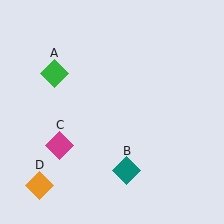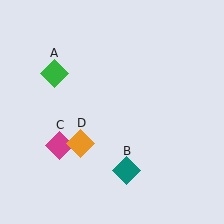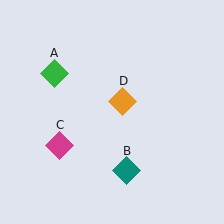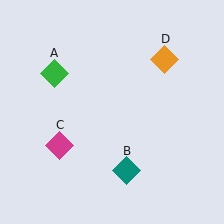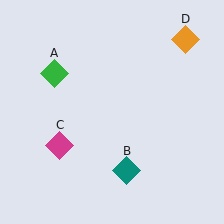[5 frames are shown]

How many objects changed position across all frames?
1 object changed position: orange diamond (object D).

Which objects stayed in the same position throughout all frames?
Green diamond (object A) and teal diamond (object B) and magenta diamond (object C) remained stationary.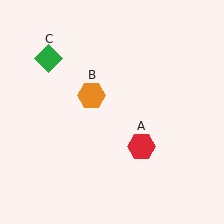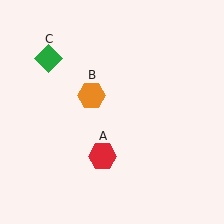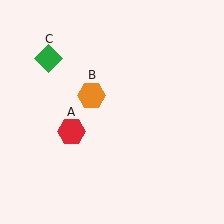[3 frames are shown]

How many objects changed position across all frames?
1 object changed position: red hexagon (object A).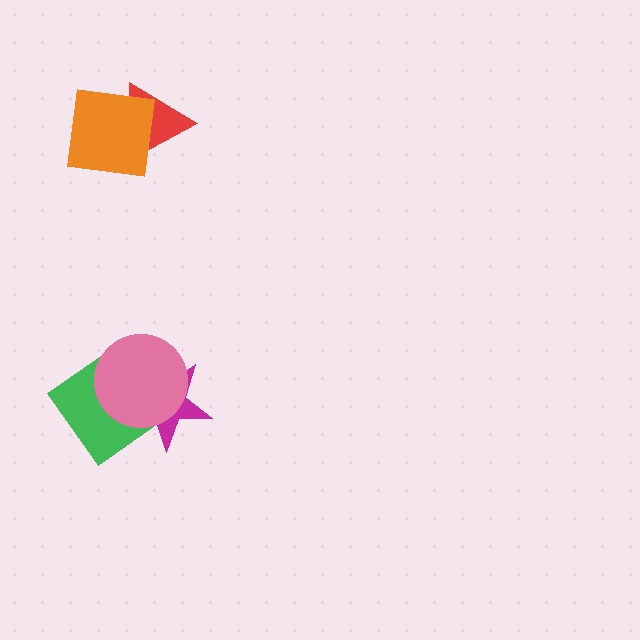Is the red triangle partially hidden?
Yes, it is partially covered by another shape.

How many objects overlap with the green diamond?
2 objects overlap with the green diamond.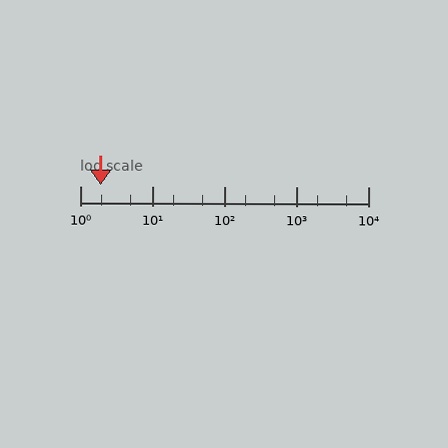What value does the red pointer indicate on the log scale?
The pointer indicates approximately 1.9.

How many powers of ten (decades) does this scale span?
The scale spans 4 decades, from 1 to 10000.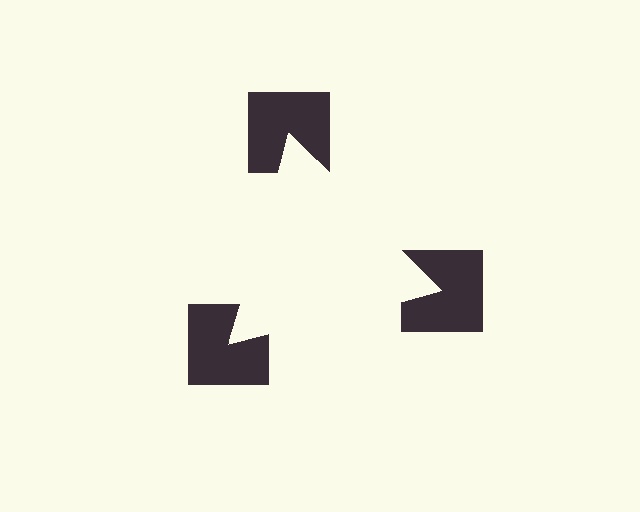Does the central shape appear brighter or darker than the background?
It typically appears slightly brighter than the background, even though no actual brightness change is drawn.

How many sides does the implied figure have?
3 sides.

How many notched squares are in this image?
There are 3 — one at each vertex of the illusory triangle.